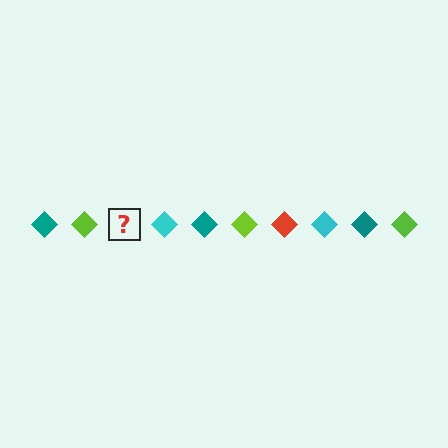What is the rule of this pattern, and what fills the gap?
The rule is that the pattern cycles through teal, lime, red, cyan diamonds. The gap should be filled with a red diamond.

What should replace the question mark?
The question mark should be replaced with a red diamond.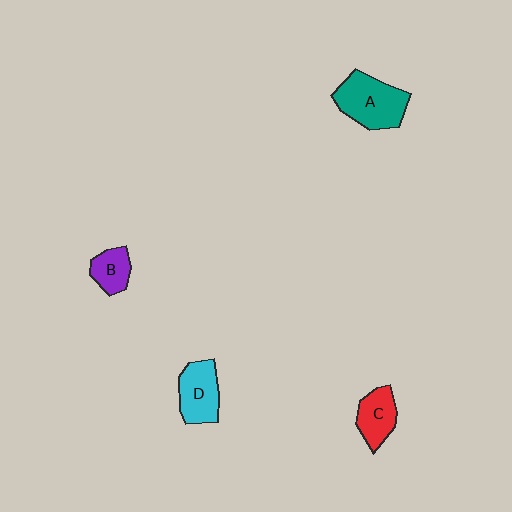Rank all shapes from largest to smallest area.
From largest to smallest: A (teal), D (cyan), C (red), B (purple).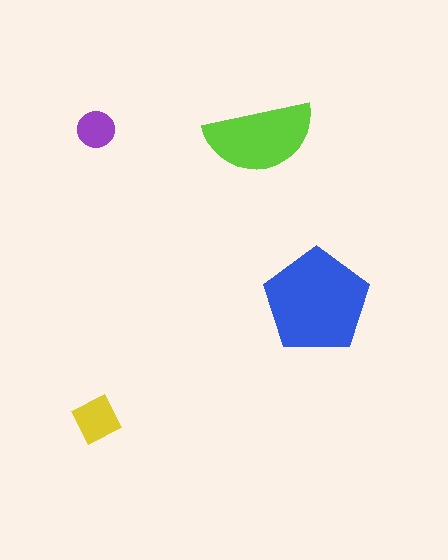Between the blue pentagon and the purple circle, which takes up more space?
The blue pentagon.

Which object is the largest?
The blue pentagon.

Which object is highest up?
The purple circle is topmost.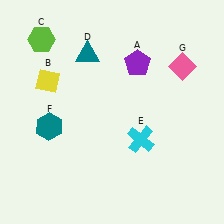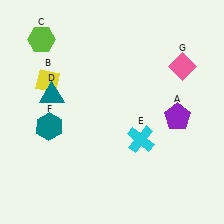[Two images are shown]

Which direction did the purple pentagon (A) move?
The purple pentagon (A) moved down.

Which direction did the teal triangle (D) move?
The teal triangle (D) moved down.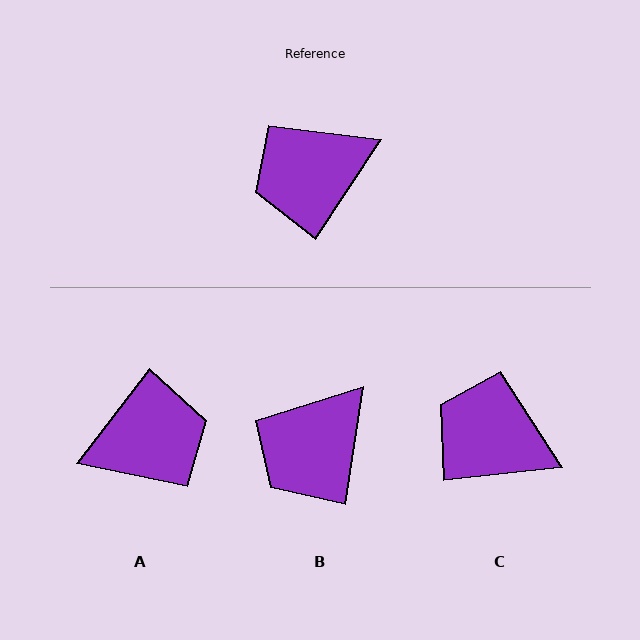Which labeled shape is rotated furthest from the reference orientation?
A, about 176 degrees away.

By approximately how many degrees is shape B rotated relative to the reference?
Approximately 25 degrees counter-clockwise.